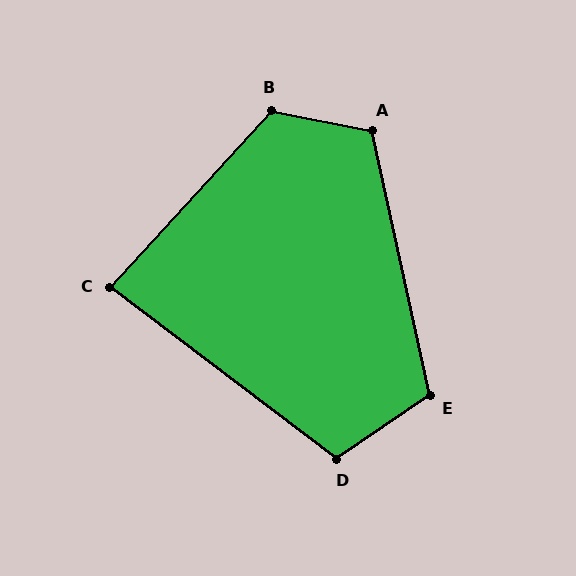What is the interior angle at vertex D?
Approximately 108 degrees (obtuse).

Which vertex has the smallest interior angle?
C, at approximately 85 degrees.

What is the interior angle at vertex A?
Approximately 114 degrees (obtuse).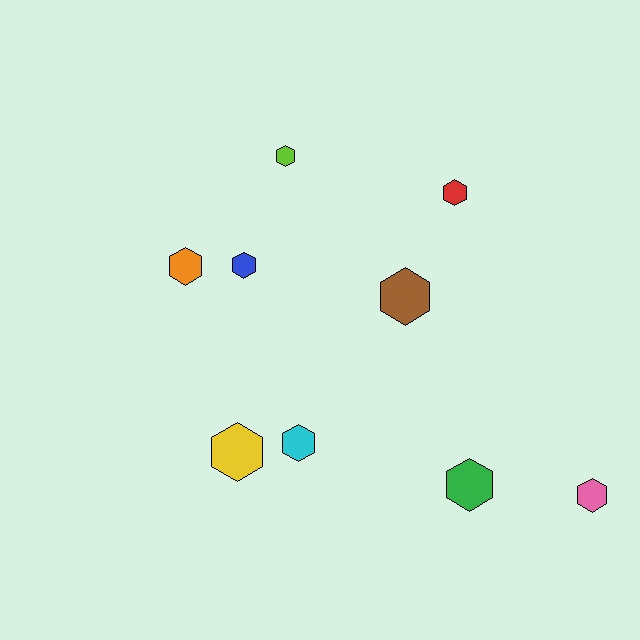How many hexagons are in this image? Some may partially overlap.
There are 9 hexagons.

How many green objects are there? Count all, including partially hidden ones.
There is 1 green object.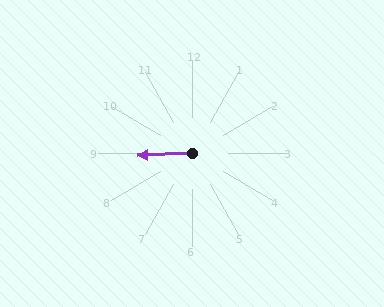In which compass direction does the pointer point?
West.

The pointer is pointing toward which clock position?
Roughly 9 o'clock.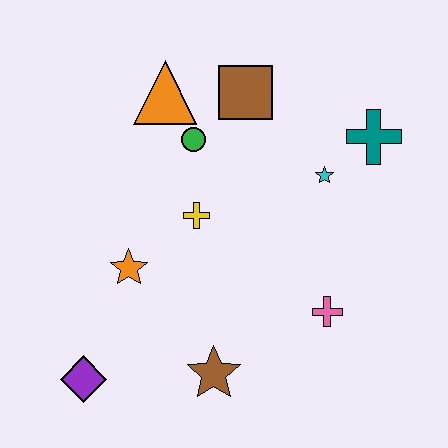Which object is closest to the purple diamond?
The orange star is closest to the purple diamond.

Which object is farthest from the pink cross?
The orange triangle is farthest from the pink cross.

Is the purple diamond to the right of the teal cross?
No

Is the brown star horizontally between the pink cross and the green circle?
Yes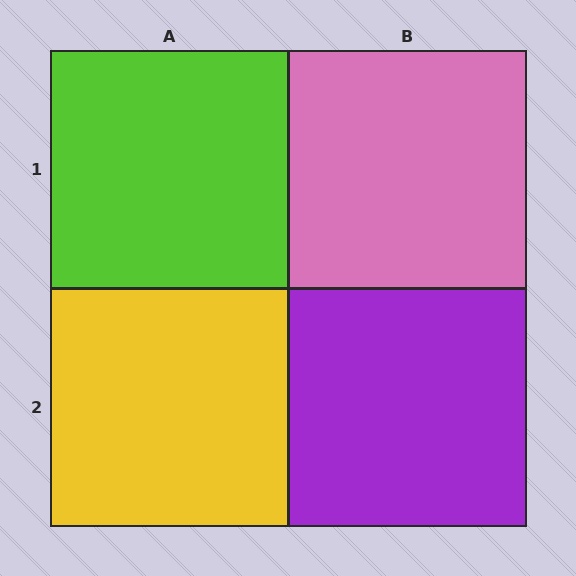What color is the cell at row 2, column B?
Purple.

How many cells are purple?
1 cell is purple.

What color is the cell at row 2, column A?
Yellow.